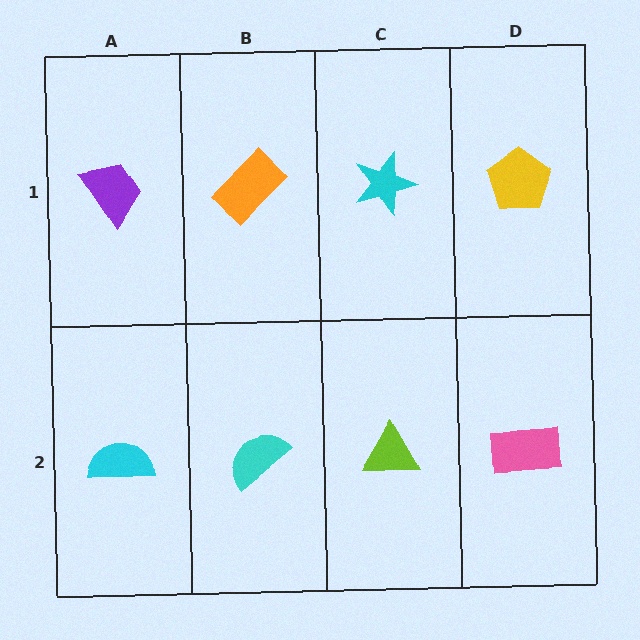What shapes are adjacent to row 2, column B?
An orange rectangle (row 1, column B), a cyan semicircle (row 2, column A), a lime triangle (row 2, column C).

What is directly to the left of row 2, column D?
A lime triangle.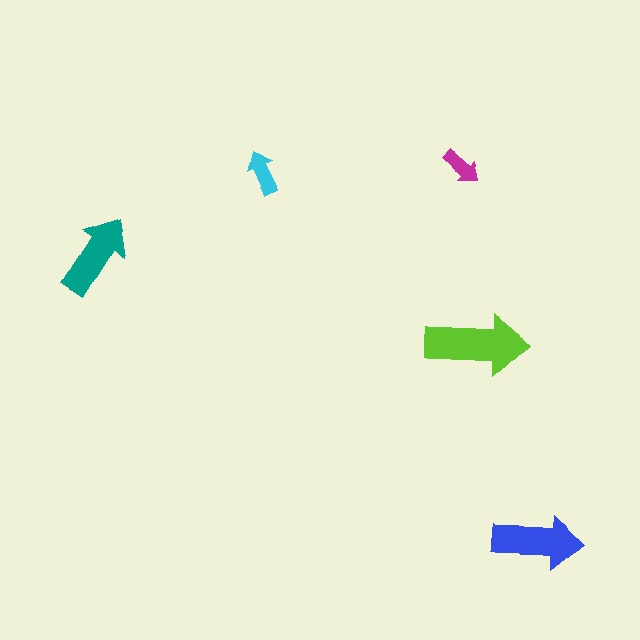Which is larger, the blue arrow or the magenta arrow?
The blue one.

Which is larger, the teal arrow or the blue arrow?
The blue one.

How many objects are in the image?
There are 5 objects in the image.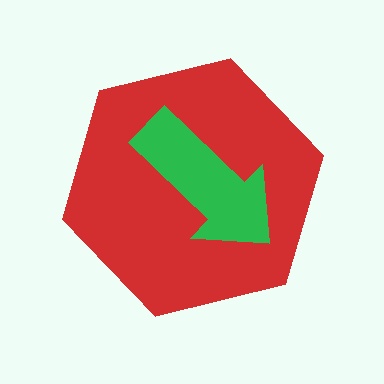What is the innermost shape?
The green arrow.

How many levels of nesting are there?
2.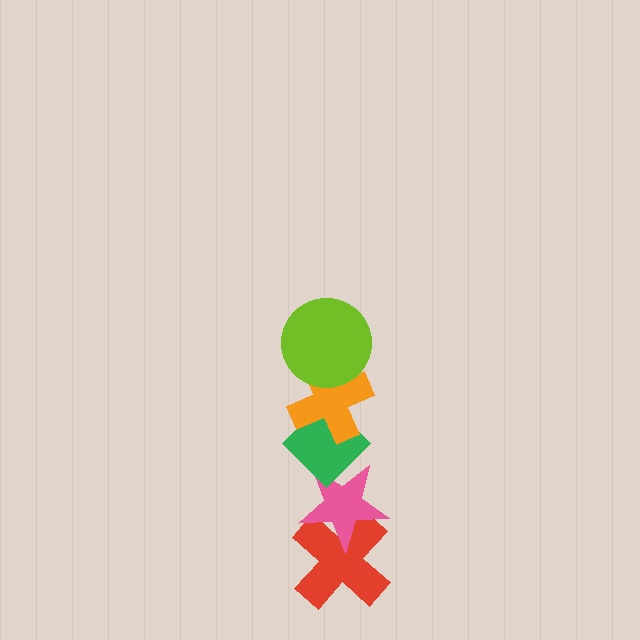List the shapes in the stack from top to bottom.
From top to bottom: the lime circle, the orange cross, the green diamond, the pink star, the red cross.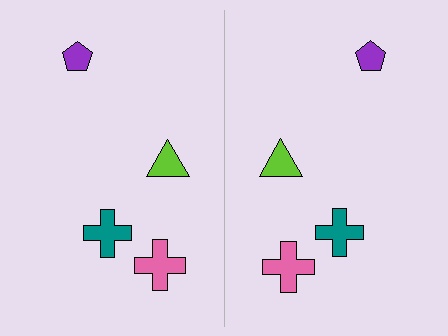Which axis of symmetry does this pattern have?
The pattern has a vertical axis of symmetry running through the center of the image.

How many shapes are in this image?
There are 8 shapes in this image.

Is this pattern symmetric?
Yes, this pattern has bilateral (reflection) symmetry.